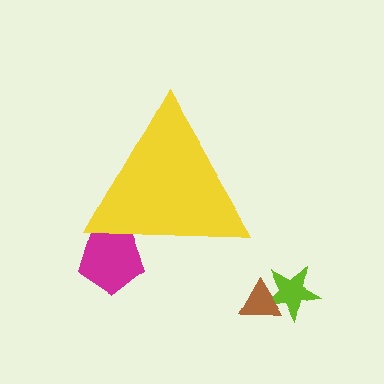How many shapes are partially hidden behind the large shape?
1 shape is partially hidden.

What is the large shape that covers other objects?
A yellow triangle.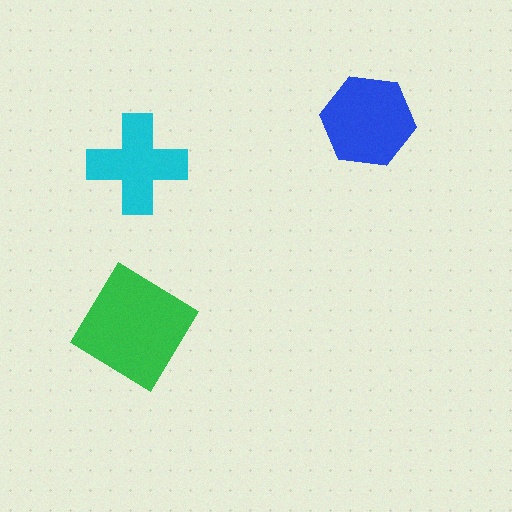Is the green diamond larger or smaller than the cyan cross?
Larger.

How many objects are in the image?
There are 3 objects in the image.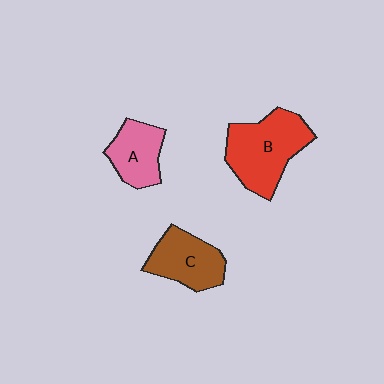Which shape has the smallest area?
Shape A (pink).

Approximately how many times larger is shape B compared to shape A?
Approximately 1.7 times.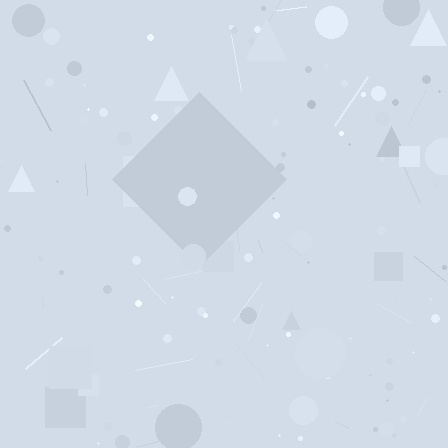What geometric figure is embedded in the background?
A diamond is embedded in the background.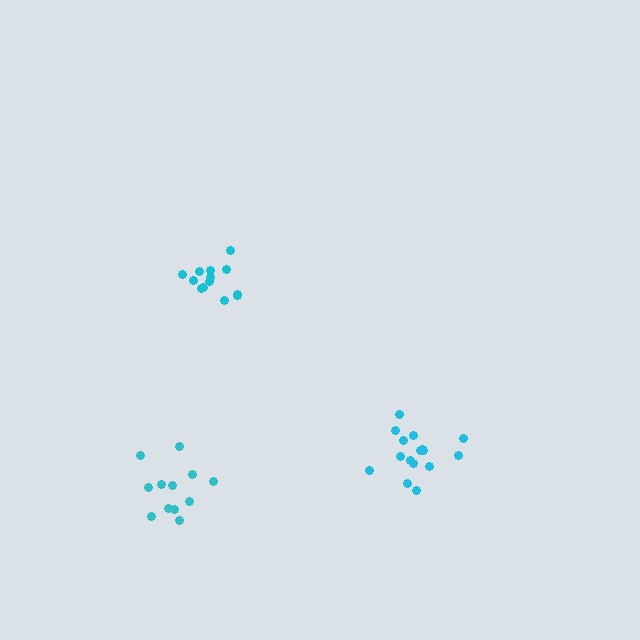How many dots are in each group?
Group 1: 13 dots, Group 2: 16 dots, Group 3: 12 dots (41 total).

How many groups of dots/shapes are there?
There are 3 groups.